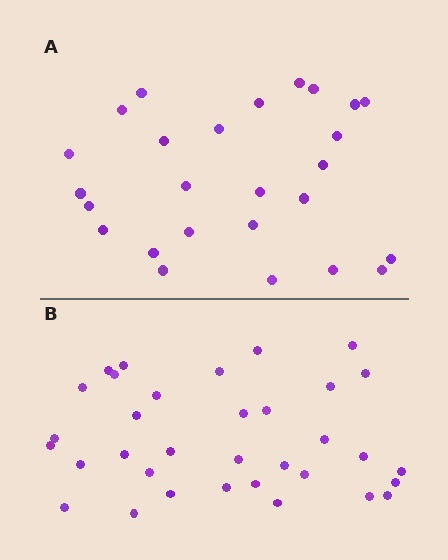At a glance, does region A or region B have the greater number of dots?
Region B (the bottom region) has more dots.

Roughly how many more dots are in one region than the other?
Region B has roughly 8 or so more dots than region A.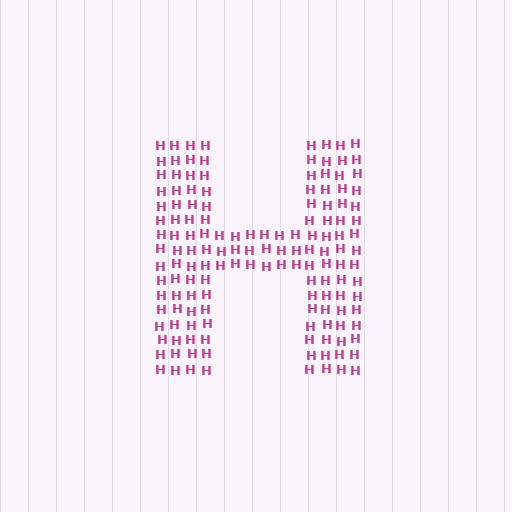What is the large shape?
The large shape is the letter H.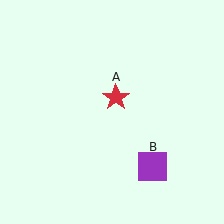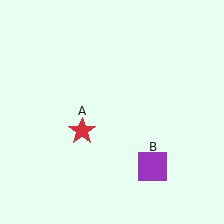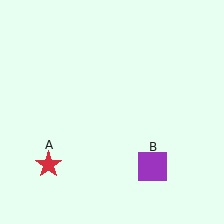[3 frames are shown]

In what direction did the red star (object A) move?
The red star (object A) moved down and to the left.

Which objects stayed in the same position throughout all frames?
Purple square (object B) remained stationary.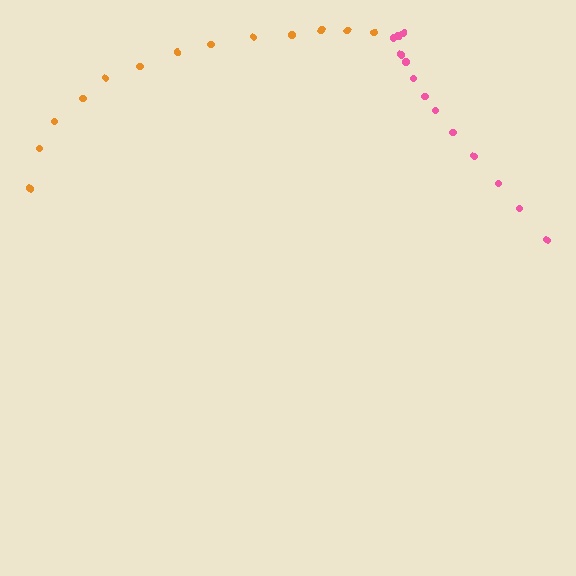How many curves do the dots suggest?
There are 2 distinct paths.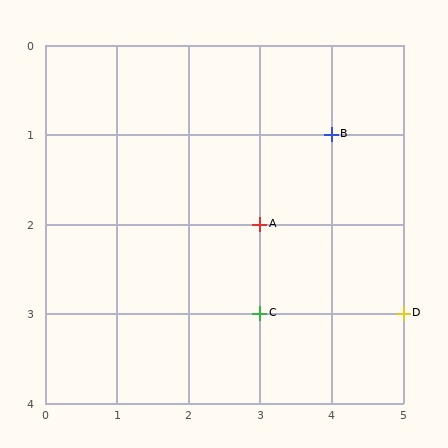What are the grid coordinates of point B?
Point B is at grid coordinates (4, 1).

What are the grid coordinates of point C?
Point C is at grid coordinates (3, 3).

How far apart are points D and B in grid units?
Points D and B are 1 column and 2 rows apart (about 2.2 grid units diagonally).